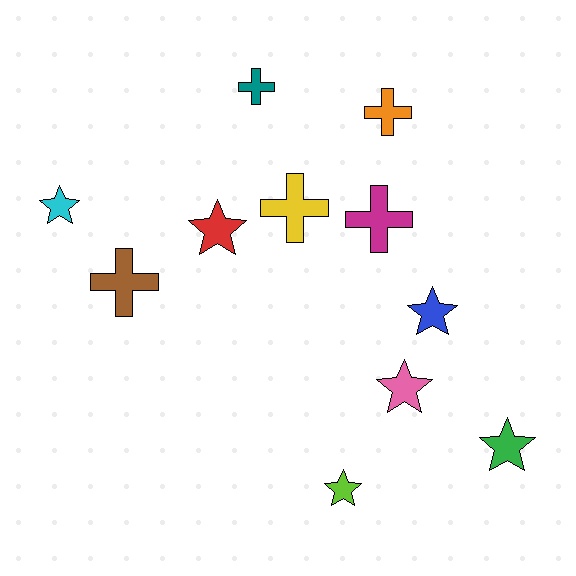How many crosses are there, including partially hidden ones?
There are 5 crosses.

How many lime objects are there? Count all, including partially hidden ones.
There is 1 lime object.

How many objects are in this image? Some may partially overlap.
There are 11 objects.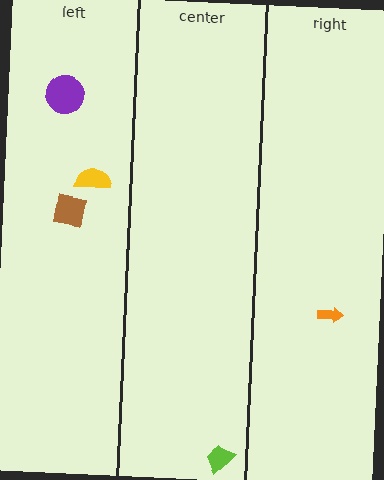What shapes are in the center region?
The lime trapezoid.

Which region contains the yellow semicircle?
The left region.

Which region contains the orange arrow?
The right region.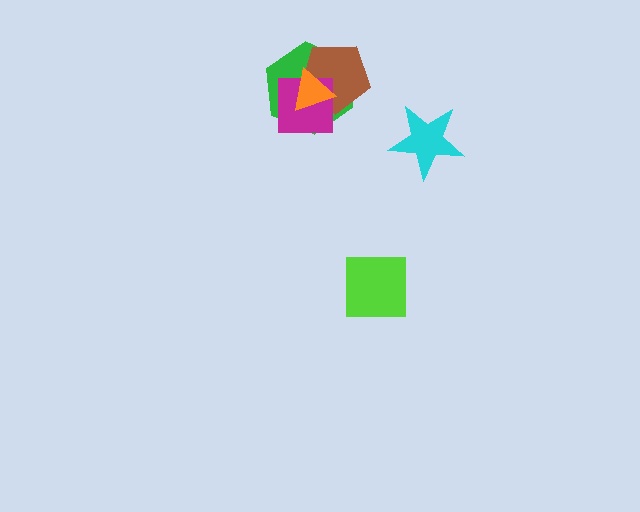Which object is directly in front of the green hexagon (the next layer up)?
The brown pentagon is directly in front of the green hexagon.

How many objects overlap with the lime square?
0 objects overlap with the lime square.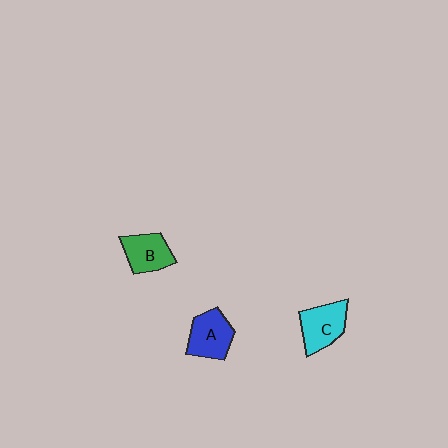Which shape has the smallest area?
Shape B (green).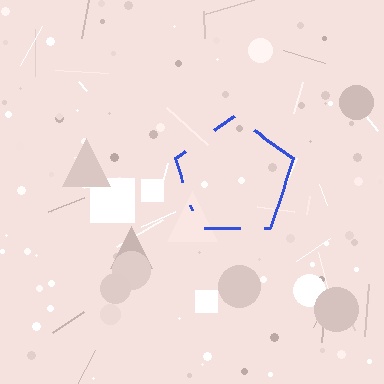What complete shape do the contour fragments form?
The contour fragments form a pentagon.